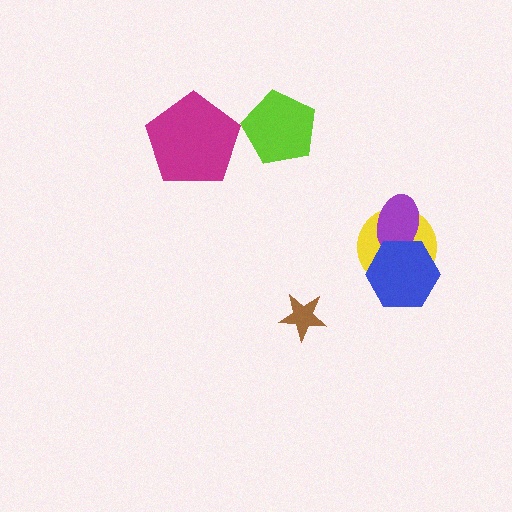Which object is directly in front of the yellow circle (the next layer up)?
The purple ellipse is directly in front of the yellow circle.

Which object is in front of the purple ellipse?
The blue hexagon is in front of the purple ellipse.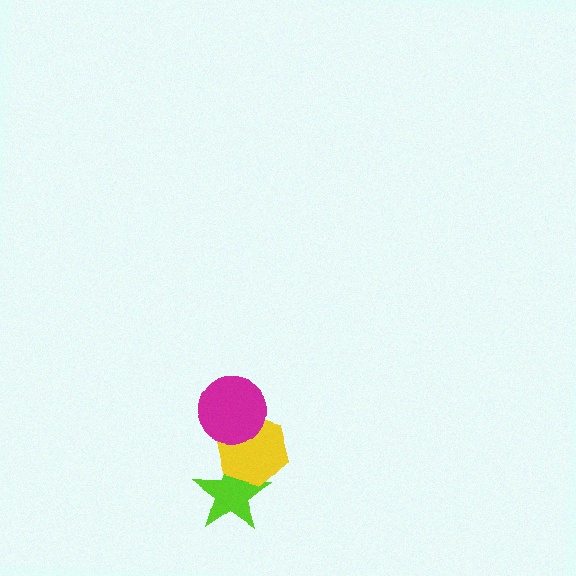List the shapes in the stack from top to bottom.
From top to bottom: the magenta circle, the yellow hexagon, the lime star.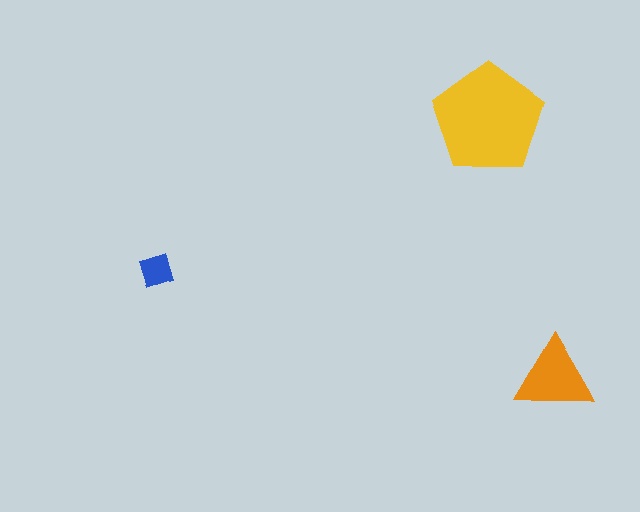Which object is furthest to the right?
The orange triangle is rightmost.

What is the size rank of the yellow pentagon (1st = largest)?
1st.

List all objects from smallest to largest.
The blue square, the orange triangle, the yellow pentagon.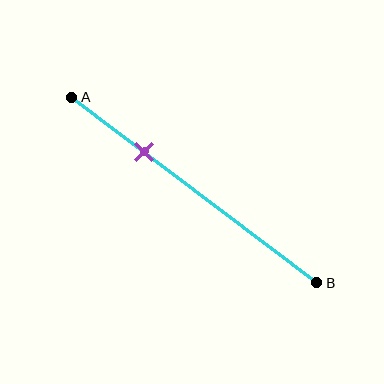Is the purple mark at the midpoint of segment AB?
No, the mark is at about 30% from A, not at the 50% midpoint.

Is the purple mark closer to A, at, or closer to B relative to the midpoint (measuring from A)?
The purple mark is closer to point A than the midpoint of segment AB.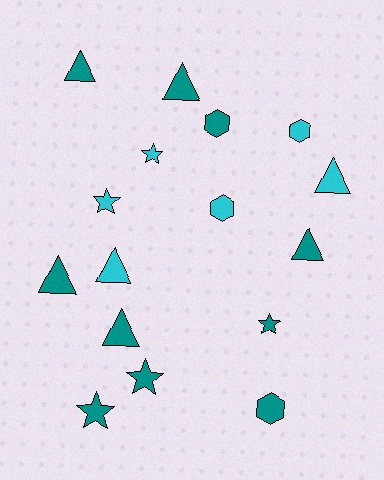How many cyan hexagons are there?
There are 2 cyan hexagons.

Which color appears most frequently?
Teal, with 10 objects.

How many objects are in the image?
There are 16 objects.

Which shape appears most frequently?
Triangle, with 7 objects.